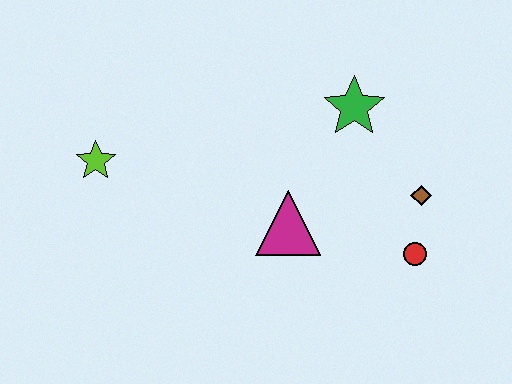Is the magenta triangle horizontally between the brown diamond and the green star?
No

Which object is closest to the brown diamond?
The red circle is closest to the brown diamond.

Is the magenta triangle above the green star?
No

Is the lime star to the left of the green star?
Yes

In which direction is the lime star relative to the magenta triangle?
The lime star is to the left of the magenta triangle.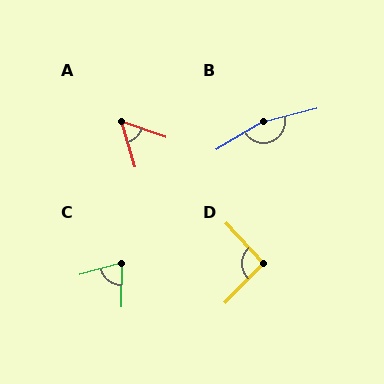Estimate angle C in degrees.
Approximately 75 degrees.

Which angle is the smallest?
A, at approximately 55 degrees.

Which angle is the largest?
B, at approximately 163 degrees.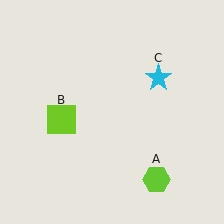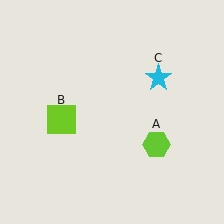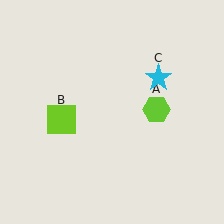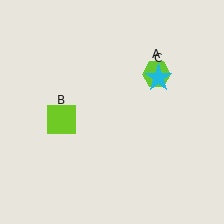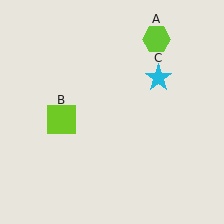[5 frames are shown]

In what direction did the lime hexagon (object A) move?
The lime hexagon (object A) moved up.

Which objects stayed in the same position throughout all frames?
Lime square (object B) and cyan star (object C) remained stationary.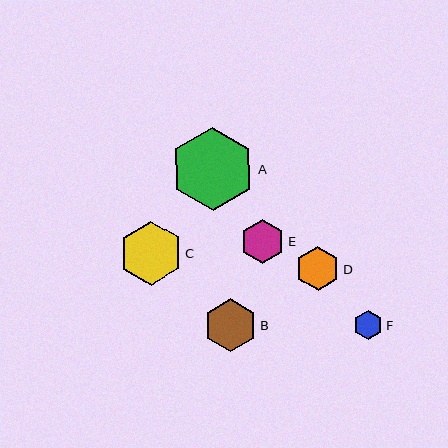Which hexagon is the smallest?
Hexagon F is the smallest with a size of approximately 29 pixels.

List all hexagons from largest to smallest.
From largest to smallest: A, C, B, E, D, F.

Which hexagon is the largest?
Hexagon A is the largest with a size of approximately 84 pixels.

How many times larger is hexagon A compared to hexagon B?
Hexagon A is approximately 1.6 times the size of hexagon B.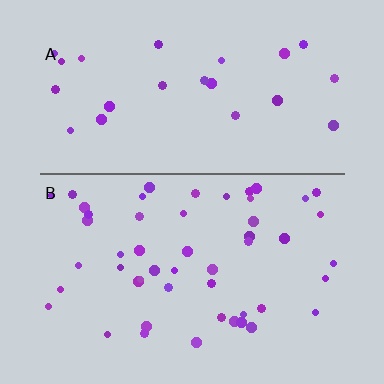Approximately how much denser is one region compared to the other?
Approximately 2.1× — region B over region A.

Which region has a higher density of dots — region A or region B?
B (the bottom).